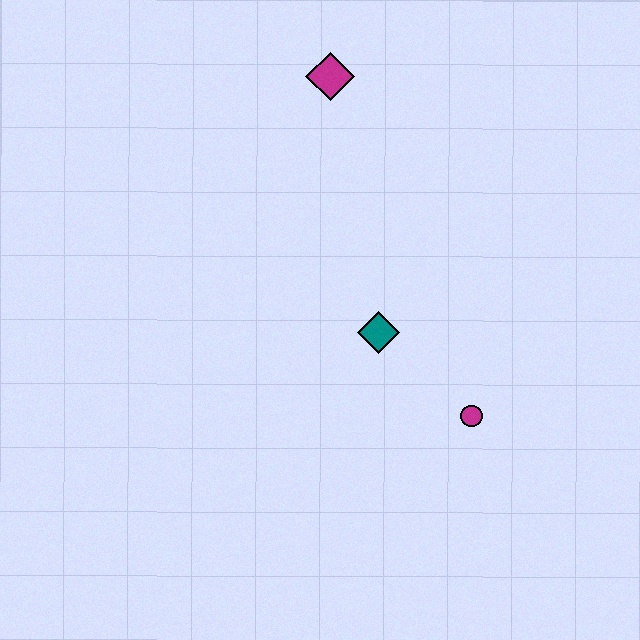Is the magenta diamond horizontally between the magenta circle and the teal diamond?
No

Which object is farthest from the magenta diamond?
The magenta circle is farthest from the magenta diamond.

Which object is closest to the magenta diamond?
The teal diamond is closest to the magenta diamond.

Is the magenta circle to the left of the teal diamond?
No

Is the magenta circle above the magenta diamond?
No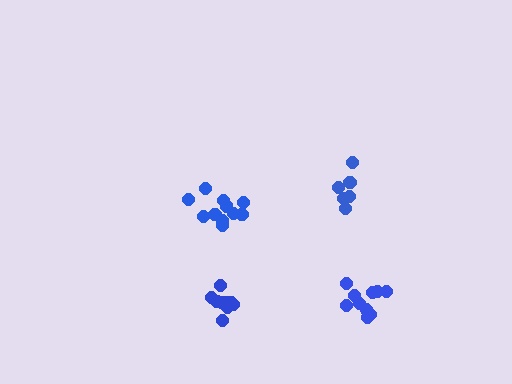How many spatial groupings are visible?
There are 4 spatial groupings.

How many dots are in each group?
Group 1: 11 dots, Group 2: 9 dots, Group 3: 11 dots, Group 4: 6 dots (37 total).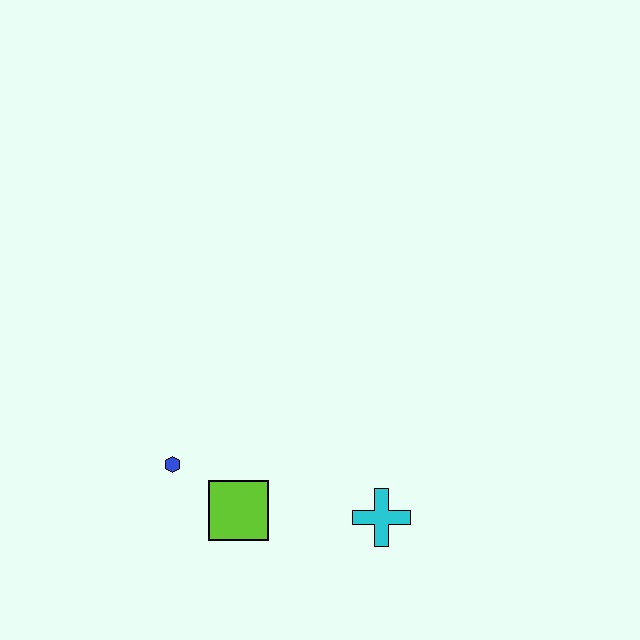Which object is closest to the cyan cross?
The lime square is closest to the cyan cross.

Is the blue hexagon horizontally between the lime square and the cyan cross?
No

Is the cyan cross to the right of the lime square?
Yes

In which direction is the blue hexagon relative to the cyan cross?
The blue hexagon is to the left of the cyan cross.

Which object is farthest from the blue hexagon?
The cyan cross is farthest from the blue hexagon.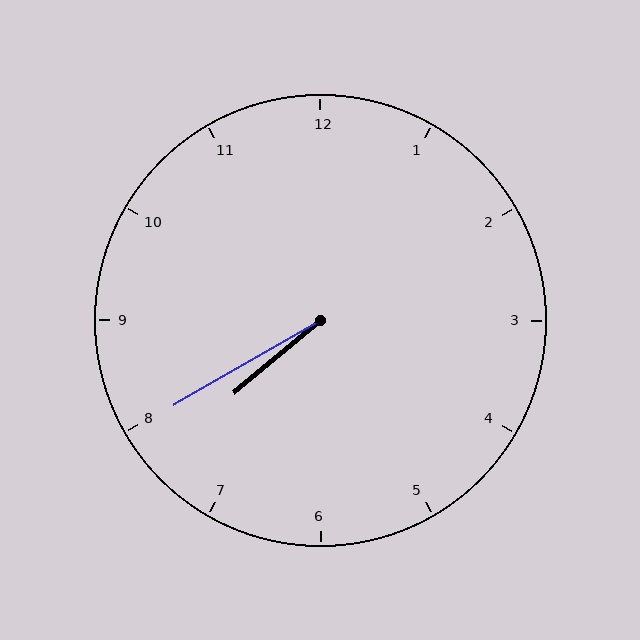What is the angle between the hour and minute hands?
Approximately 10 degrees.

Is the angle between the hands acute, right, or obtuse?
It is acute.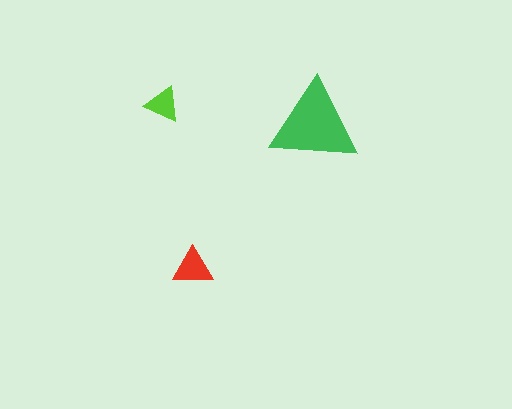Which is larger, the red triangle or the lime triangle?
The red one.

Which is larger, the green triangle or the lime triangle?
The green one.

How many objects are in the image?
There are 3 objects in the image.